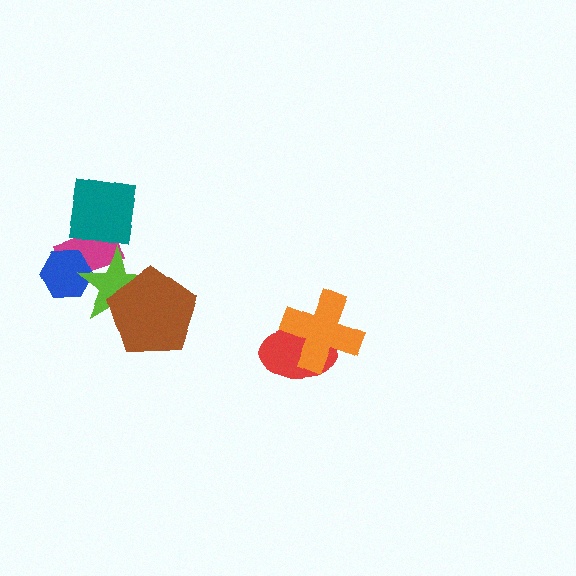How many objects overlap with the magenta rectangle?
3 objects overlap with the magenta rectangle.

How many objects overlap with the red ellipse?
1 object overlaps with the red ellipse.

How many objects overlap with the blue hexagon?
2 objects overlap with the blue hexagon.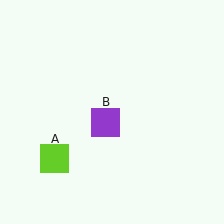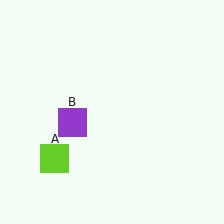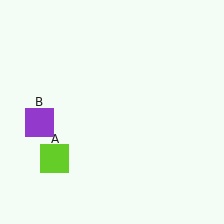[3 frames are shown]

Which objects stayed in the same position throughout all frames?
Lime square (object A) remained stationary.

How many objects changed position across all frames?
1 object changed position: purple square (object B).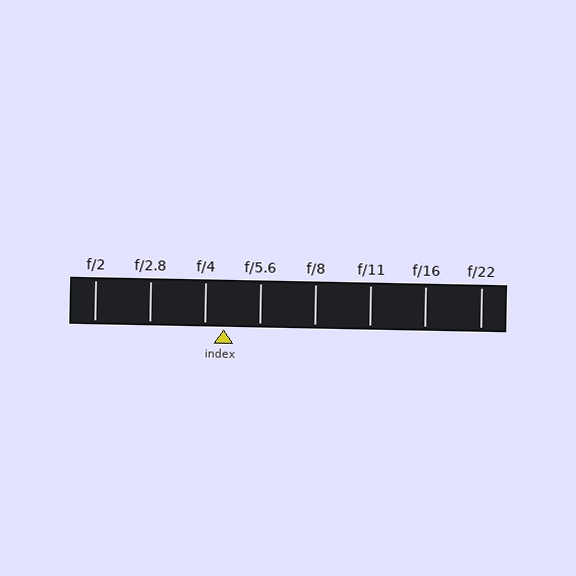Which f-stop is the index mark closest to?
The index mark is closest to f/4.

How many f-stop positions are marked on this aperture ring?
There are 8 f-stop positions marked.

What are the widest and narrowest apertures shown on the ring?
The widest aperture shown is f/2 and the narrowest is f/22.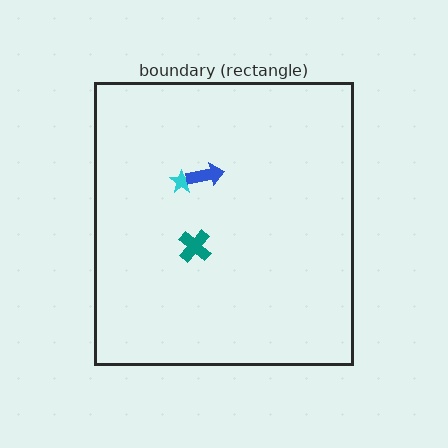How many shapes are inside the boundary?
3 inside, 0 outside.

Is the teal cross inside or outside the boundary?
Inside.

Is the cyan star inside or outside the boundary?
Inside.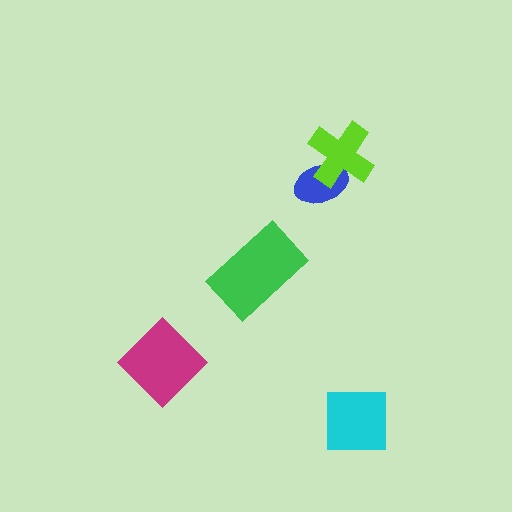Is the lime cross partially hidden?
No, no other shape covers it.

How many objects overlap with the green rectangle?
0 objects overlap with the green rectangle.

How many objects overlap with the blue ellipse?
1 object overlaps with the blue ellipse.